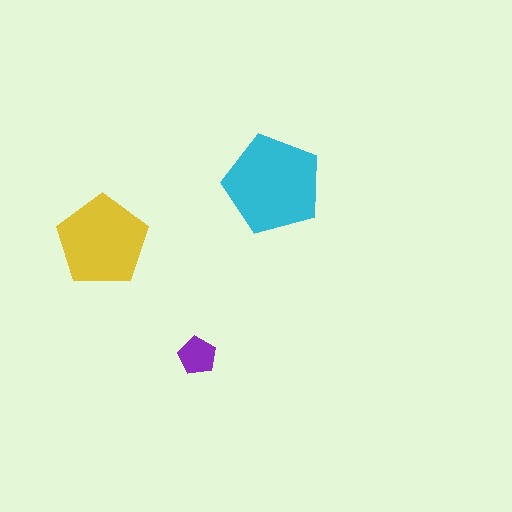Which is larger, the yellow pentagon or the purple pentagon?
The yellow one.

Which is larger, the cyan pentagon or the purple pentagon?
The cyan one.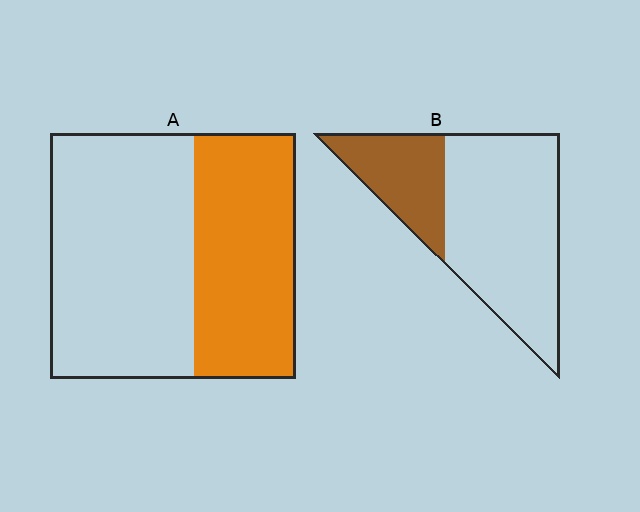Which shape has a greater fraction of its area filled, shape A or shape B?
Shape A.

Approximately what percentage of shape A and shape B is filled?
A is approximately 40% and B is approximately 30%.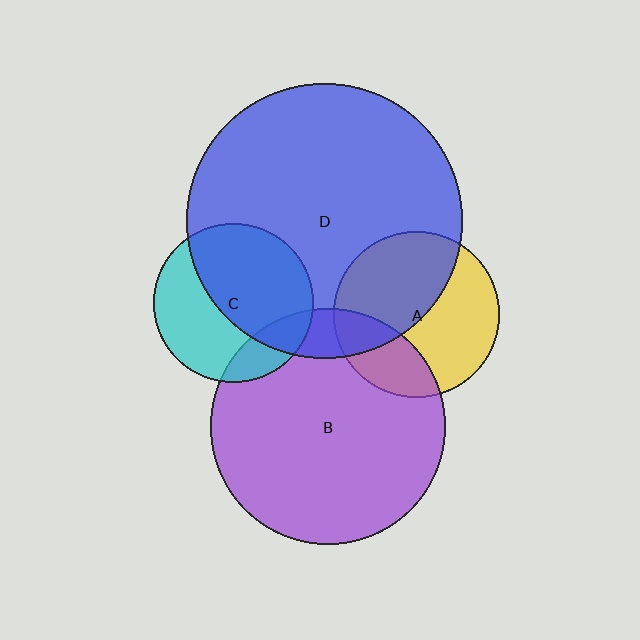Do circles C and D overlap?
Yes.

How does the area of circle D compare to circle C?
Approximately 3.0 times.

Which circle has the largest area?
Circle D (blue).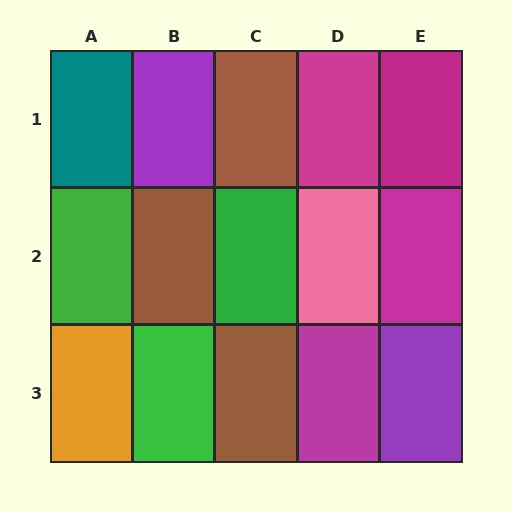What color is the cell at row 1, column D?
Magenta.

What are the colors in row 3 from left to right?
Orange, green, brown, magenta, purple.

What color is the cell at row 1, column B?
Purple.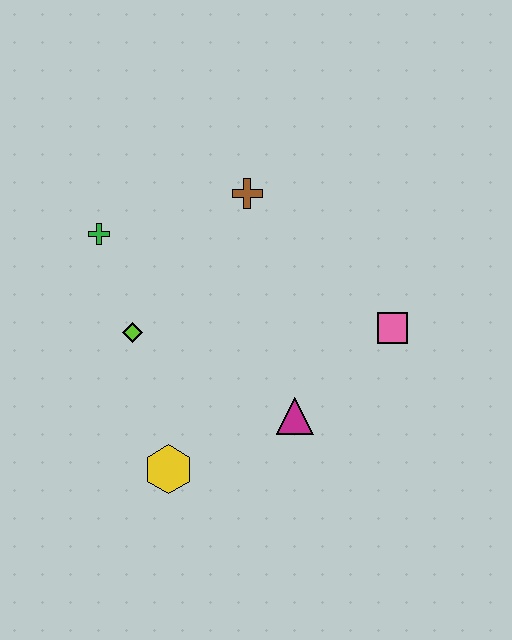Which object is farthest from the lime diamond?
The pink square is farthest from the lime diamond.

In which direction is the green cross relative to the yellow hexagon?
The green cross is above the yellow hexagon.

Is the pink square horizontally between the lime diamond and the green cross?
No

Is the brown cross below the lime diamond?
No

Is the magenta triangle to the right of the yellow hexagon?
Yes